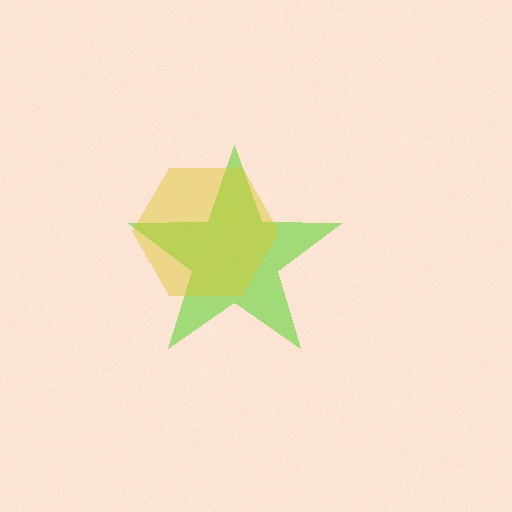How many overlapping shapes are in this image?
There are 2 overlapping shapes in the image.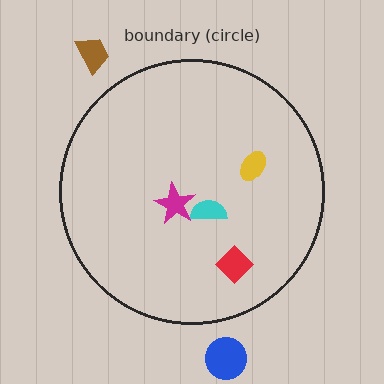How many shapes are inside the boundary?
4 inside, 2 outside.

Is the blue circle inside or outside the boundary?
Outside.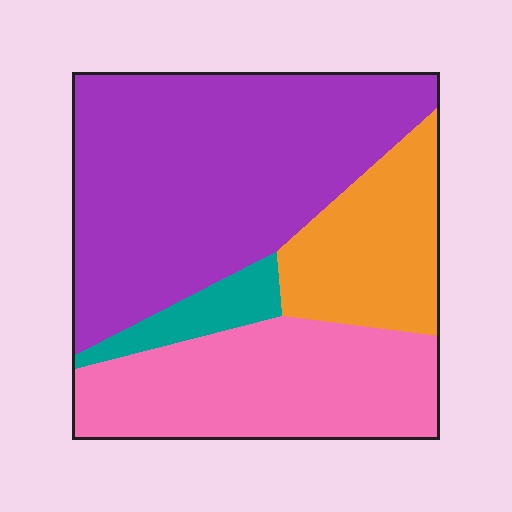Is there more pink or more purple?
Purple.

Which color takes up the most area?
Purple, at roughly 50%.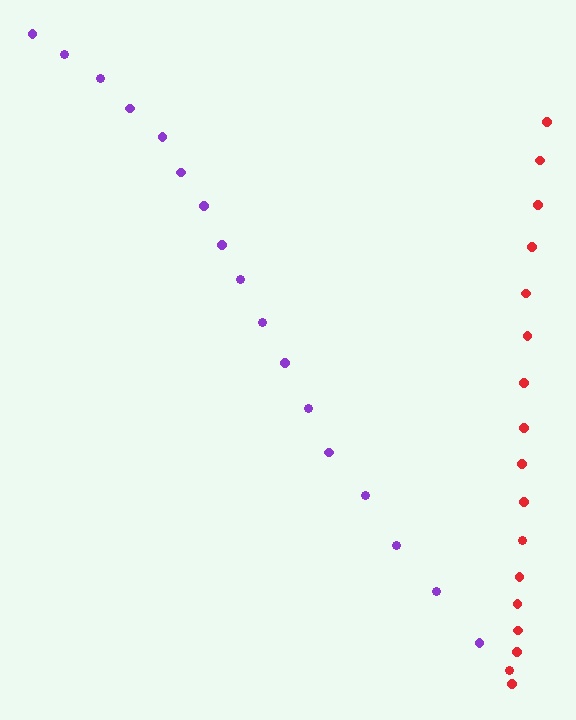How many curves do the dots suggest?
There are 2 distinct paths.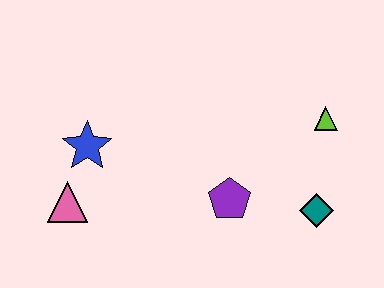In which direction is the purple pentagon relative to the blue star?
The purple pentagon is to the right of the blue star.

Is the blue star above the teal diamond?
Yes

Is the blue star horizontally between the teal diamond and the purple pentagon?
No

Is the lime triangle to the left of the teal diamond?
No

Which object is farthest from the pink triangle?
The lime triangle is farthest from the pink triangle.